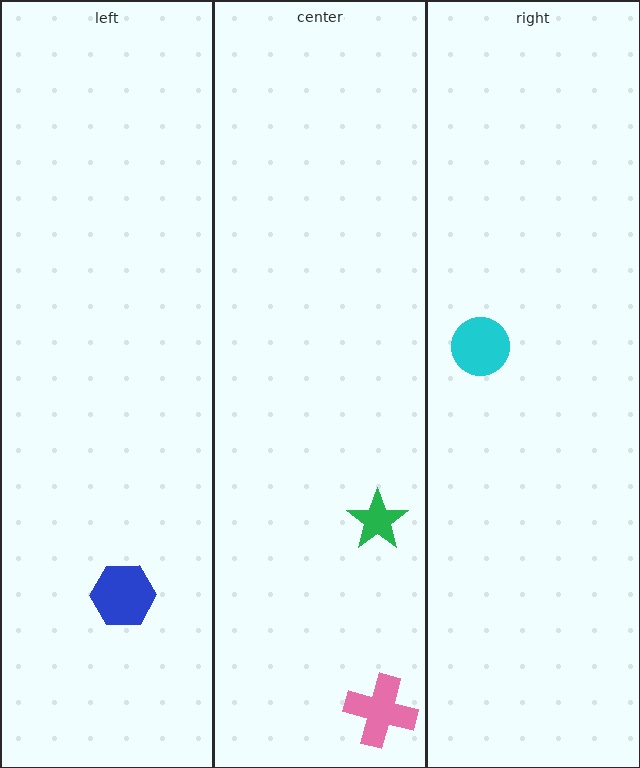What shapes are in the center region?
The pink cross, the green star.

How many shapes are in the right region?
1.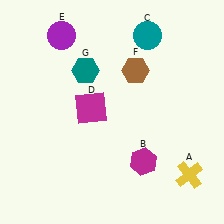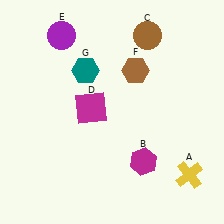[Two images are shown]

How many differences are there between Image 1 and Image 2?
There is 1 difference between the two images.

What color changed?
The circle (C) changed from teal in Image 1 to brown in Image 2.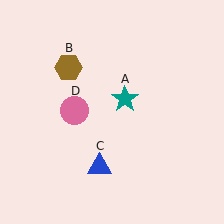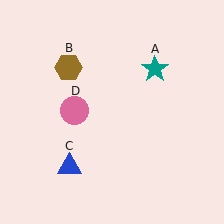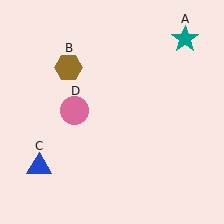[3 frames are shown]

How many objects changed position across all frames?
2 objects changed position: teal star (object A), blue triangle (object C).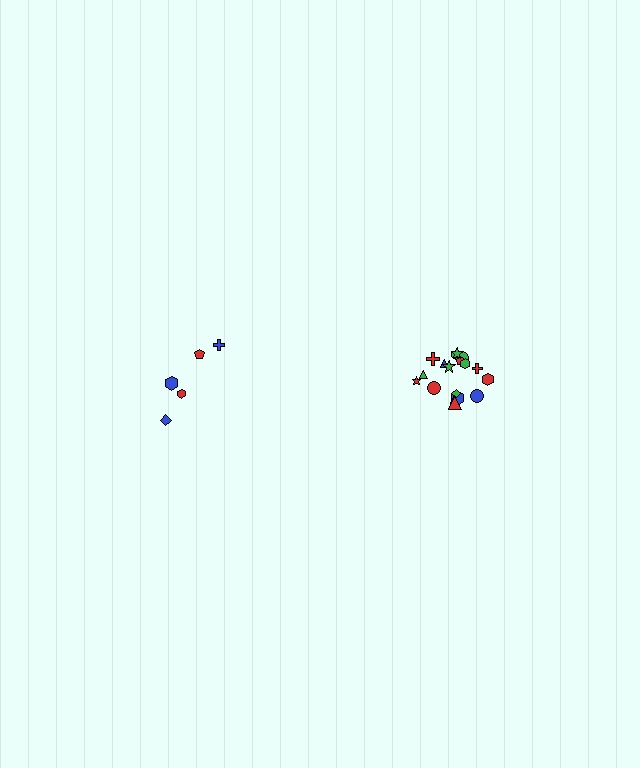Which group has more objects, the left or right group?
The right group.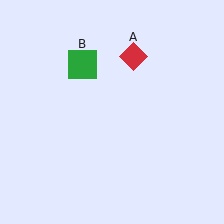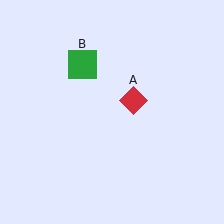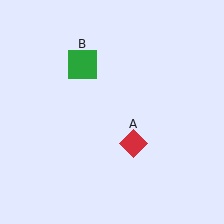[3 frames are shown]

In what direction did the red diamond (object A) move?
The red diamond (object A) moved down.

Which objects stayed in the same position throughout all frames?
Green square (object B) remained stationary.